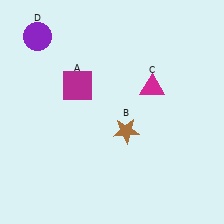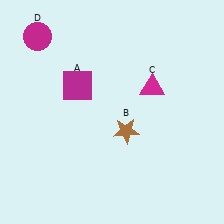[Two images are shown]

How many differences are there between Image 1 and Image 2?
There is 1 difference between the two images.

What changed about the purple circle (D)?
In Image 1, D is purple. In Image 2, it changed to magenta.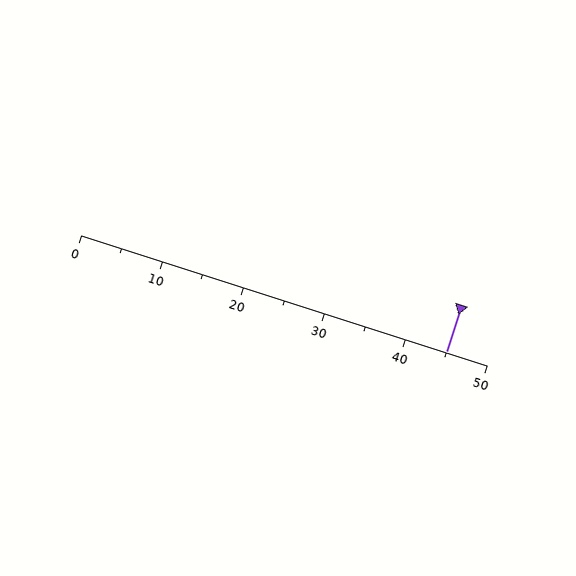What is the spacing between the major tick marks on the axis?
The major ticks are spaced 10 apart.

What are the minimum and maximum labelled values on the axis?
The axis runs from 0 to 50.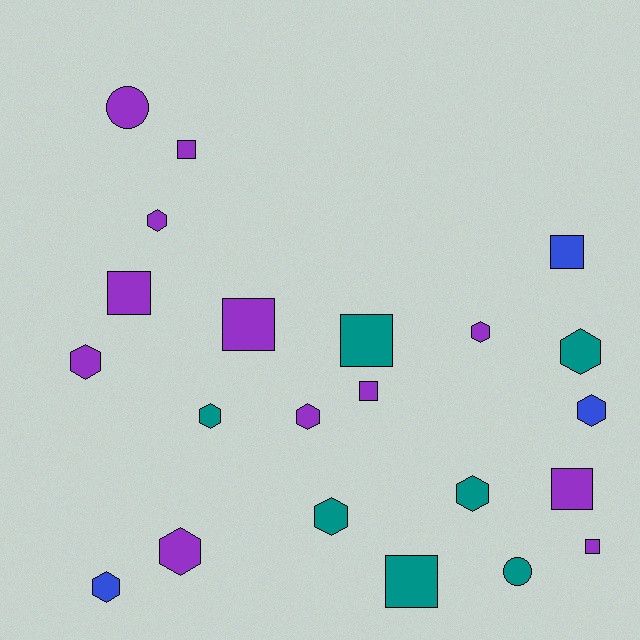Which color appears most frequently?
Purple, with 12 objects.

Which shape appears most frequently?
Hexagon, with 11 objects.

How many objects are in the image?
There are 22 objects.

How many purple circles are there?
There is 1 purple circle.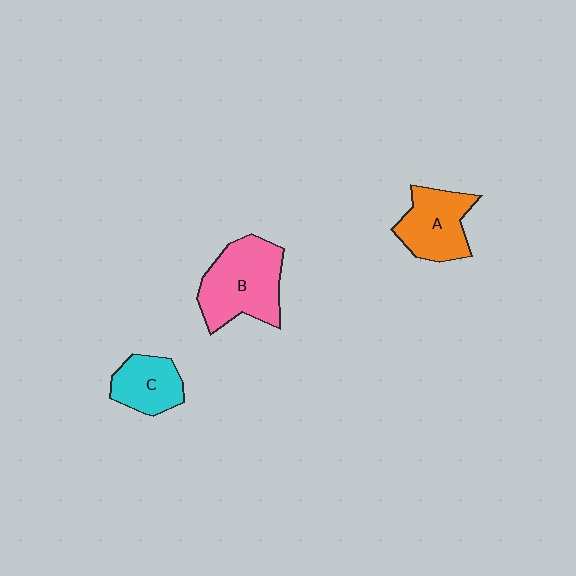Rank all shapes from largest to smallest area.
From largest to smallest: B (pink), A (orange), C (cyan).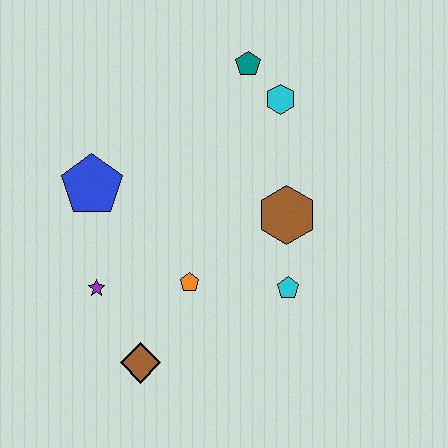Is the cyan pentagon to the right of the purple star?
Yes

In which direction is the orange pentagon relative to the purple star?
The orange pentagon is to the right of the purple star.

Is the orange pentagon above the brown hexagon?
No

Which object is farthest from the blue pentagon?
The cyan pentagon is farthest from the blue pentagon.